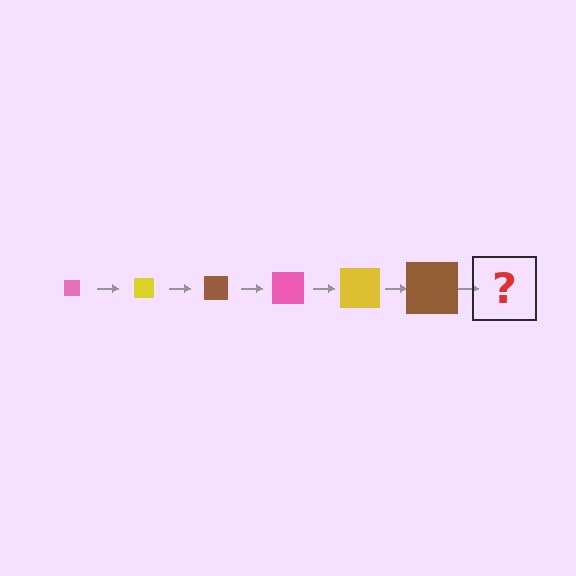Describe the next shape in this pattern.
It should be a pink square, larger than the previous one.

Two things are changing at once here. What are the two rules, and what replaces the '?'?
The two rules are that the square grows larger each step and the color cycles through pink, yellow, and brown. The '?' should be a pink square, larger than the previous one.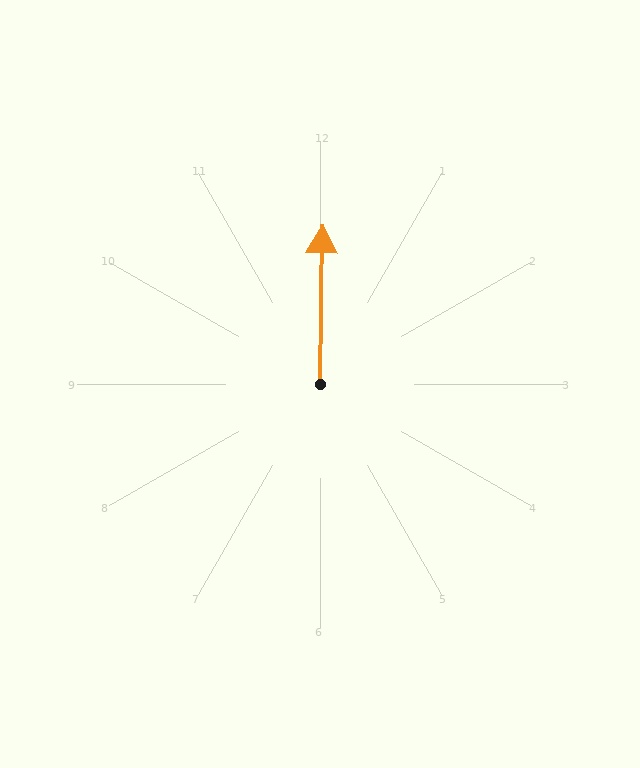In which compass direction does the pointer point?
North.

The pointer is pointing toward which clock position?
Roughly 12 o'clock.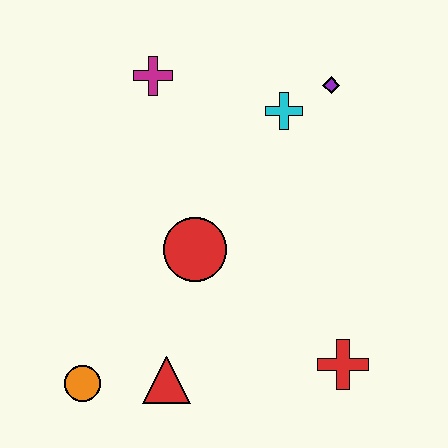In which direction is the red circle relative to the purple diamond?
The red circle is below the purple diamond.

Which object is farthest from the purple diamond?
The orange circle is farthest from the purple diamond.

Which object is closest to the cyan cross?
The purple diamond is closest to the cyan cross.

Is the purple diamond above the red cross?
Yes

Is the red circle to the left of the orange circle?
No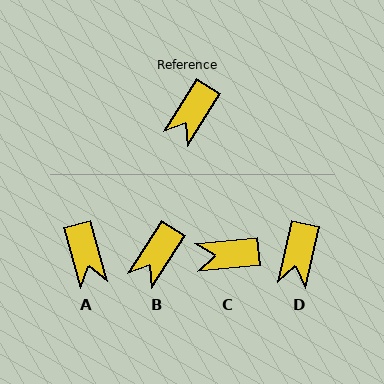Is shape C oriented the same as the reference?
No, it is off by about 53 degrees.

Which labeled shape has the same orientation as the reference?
B.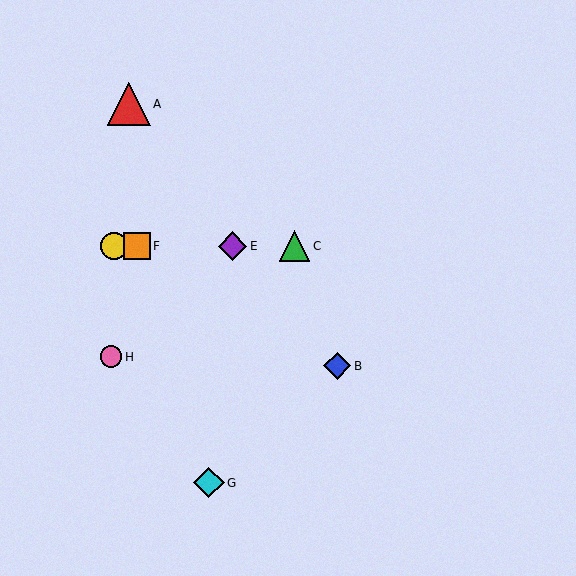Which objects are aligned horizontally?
Objects C, D, E, F are aligned horizontally.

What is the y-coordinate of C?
Object C is at y≈246.